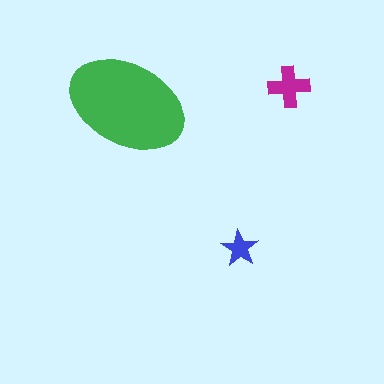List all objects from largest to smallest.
The green ellipse, the magenta cross, the blue star.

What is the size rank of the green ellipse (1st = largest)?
1st.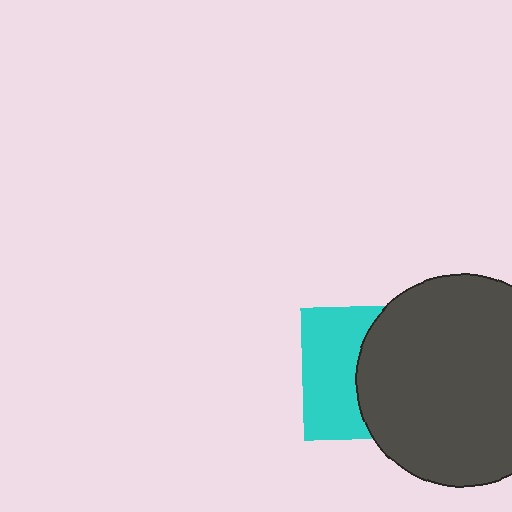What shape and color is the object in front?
The object in front is a dark gray circle.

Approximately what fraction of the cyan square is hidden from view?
Roughly 55% of the cyan square is hidden behind the dark gray circle.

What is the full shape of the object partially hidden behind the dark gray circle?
The partially hidden object is a cyan square.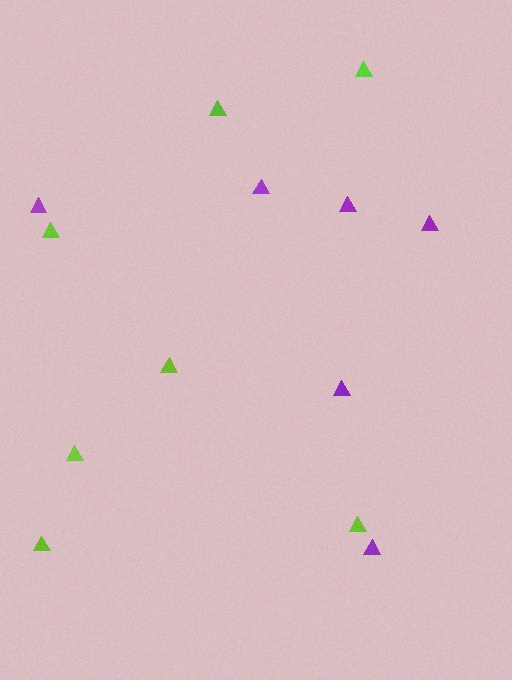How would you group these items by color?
There are 2 groups: one group of purple triangles (6) and one group of lime triangles (7).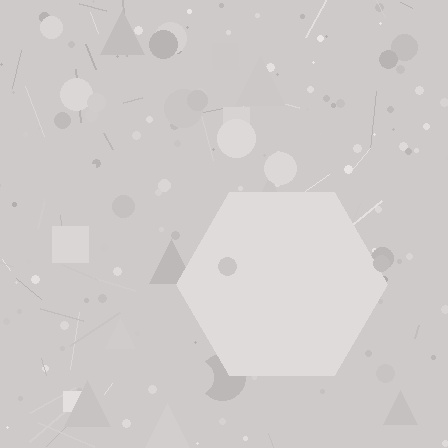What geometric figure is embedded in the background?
A hexagon is embedded in the background.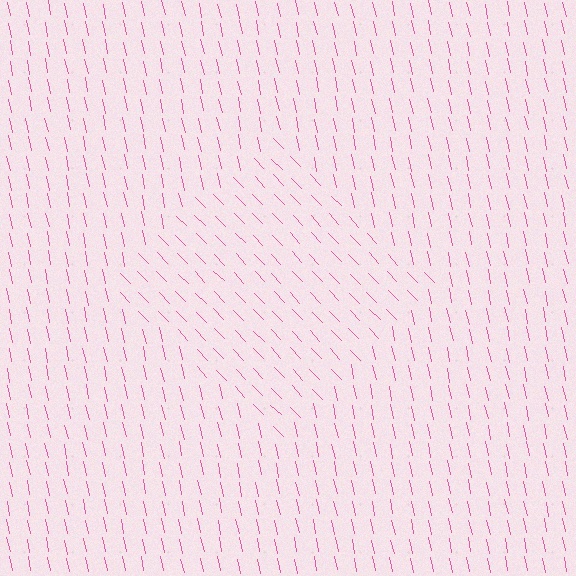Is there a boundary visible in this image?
Yes, there is a texture boundary formed by a change in line orientation.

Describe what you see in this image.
The image is filled with small pink line segments. A diamond region in the image has lines oriented differently from the surrounding lines, creating a visible texture boundary.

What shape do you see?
I see a diamond.